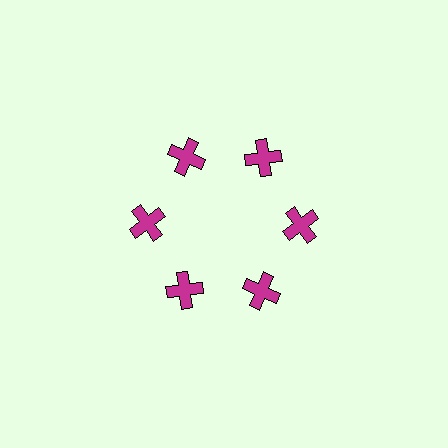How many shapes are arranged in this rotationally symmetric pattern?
There are 6 shapes, arranged in 6 groups of 1.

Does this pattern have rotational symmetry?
Yes, this pattern has 6-fold rotational symmetry. It looks the same after rotating 60 degrees around the center.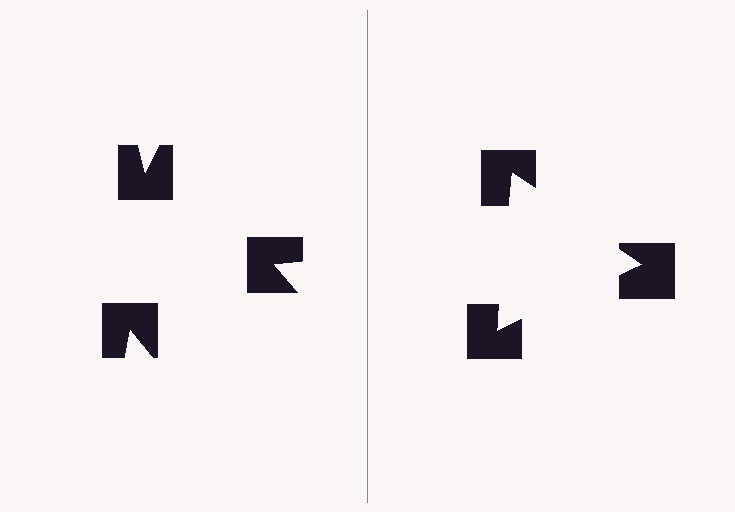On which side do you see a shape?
An illusory triangle appears on the right side. On the left side the wedge cuts are rotated, so no coherent shape forms.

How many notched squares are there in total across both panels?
6 — 3 on each side.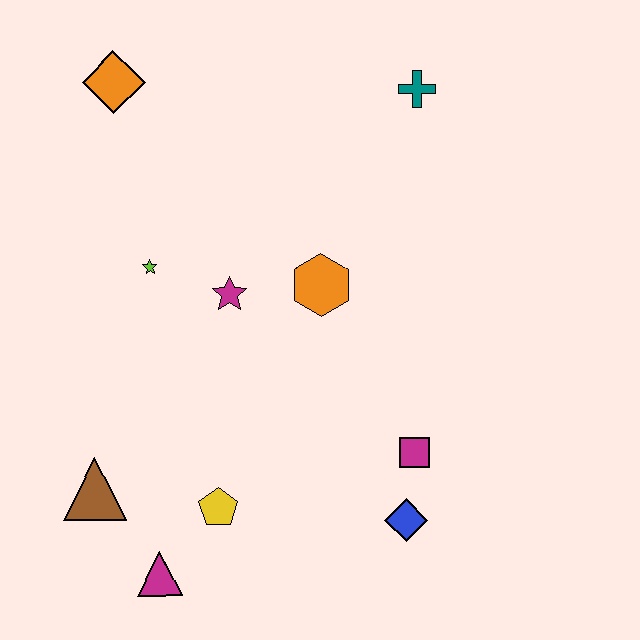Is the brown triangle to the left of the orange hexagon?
Yes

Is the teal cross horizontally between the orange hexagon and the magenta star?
No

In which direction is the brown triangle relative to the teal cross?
The brown triangle is below the teal cross.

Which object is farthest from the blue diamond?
The orange diamond is farthest from the blue diamond.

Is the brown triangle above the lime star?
No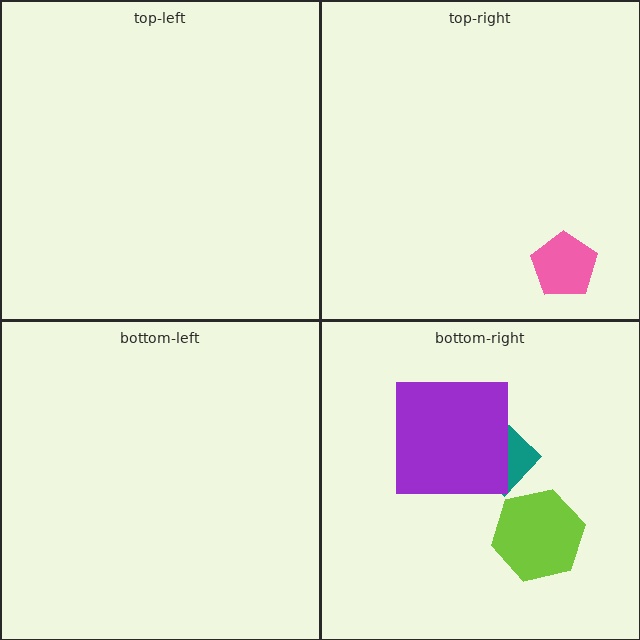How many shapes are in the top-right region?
1.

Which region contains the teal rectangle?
The bottom-right region.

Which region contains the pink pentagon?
The top-right region.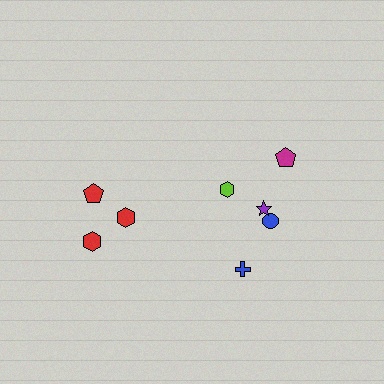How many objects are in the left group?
There are 3 objects.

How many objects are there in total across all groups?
There are 8 objects.